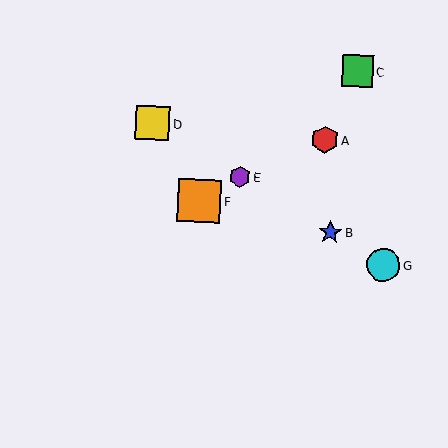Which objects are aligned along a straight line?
Objects B, D, E, G are aligned along a straight line.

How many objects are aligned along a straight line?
4 objects (B, D, E, G) are aligned along a straight line.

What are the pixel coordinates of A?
Object A is at (325, 139).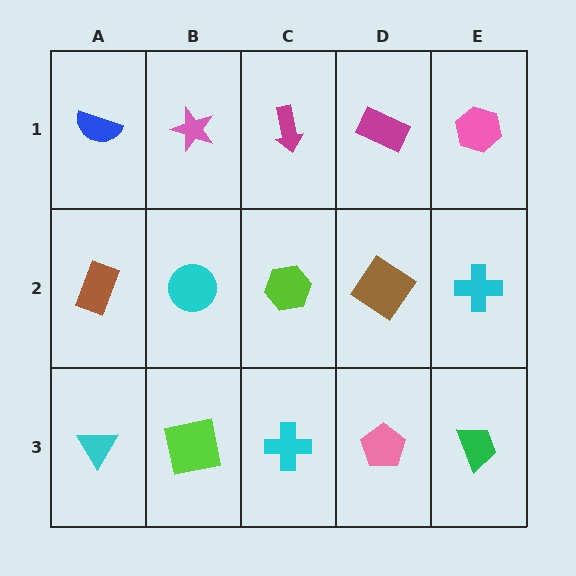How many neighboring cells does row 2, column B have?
4.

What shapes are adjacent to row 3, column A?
A brown rectangle (row 2, column A), a lime square (row 3, column B).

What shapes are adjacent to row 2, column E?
A pink hexagon (row 1, column E), a green trapezoid (row 3, column E), a brown diamond (row 2, column D).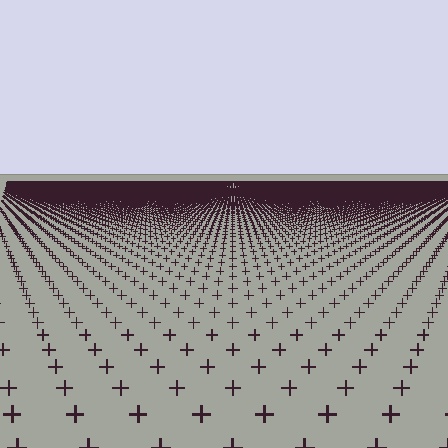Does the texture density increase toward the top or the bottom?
Density increases toward the top.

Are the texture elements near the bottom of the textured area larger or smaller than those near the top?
Larger. Near the bottom, elements are closer to the viewer and appear at a bigger on-screen size.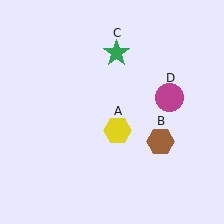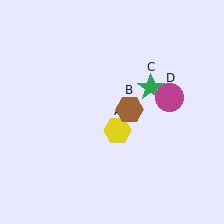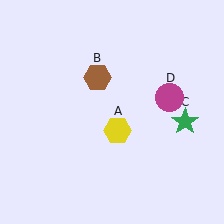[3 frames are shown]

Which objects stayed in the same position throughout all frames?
Yellow hexagon (object A) and magenta circle (object D) remained stationary.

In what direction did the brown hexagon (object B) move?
The brown hexagon (object B) moved up and to the left.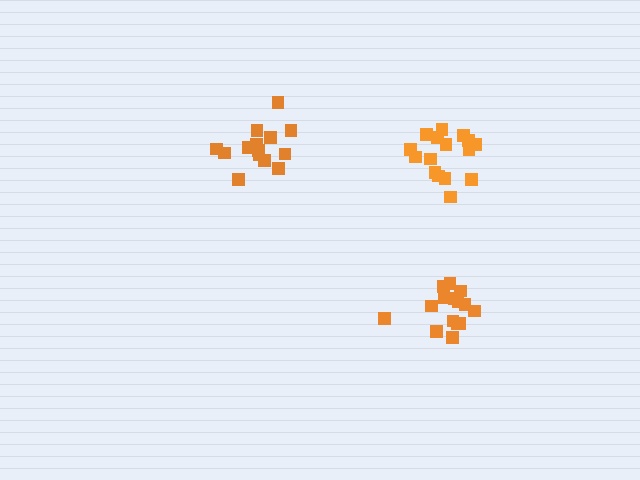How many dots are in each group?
Group 1: 16 dots, Group 2: 14 dots, Group 3: 15 dots (45 total).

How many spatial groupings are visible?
There are 3 spatial groupings.